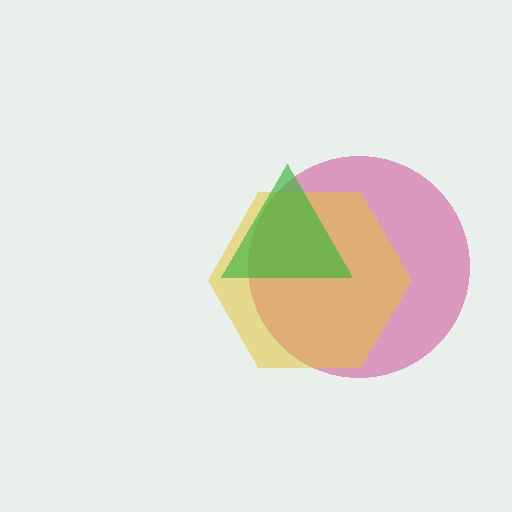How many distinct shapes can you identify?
There are 3 distinct shapes: a magenta circle, a yellow hexagon, a green triangle.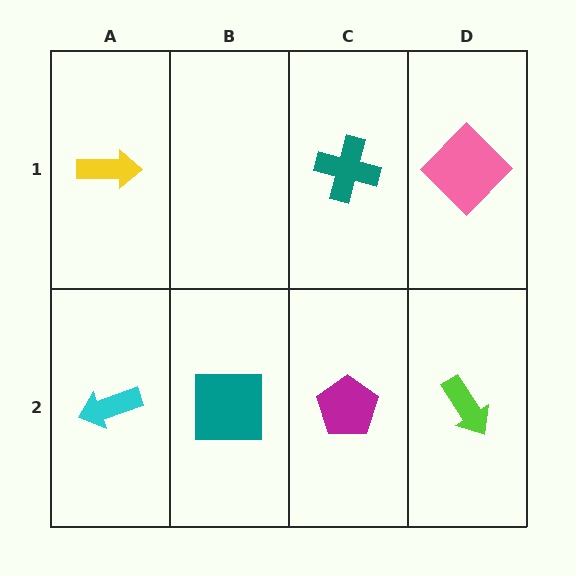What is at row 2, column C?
A magenta pentagon.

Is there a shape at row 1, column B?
No, that cell is empty.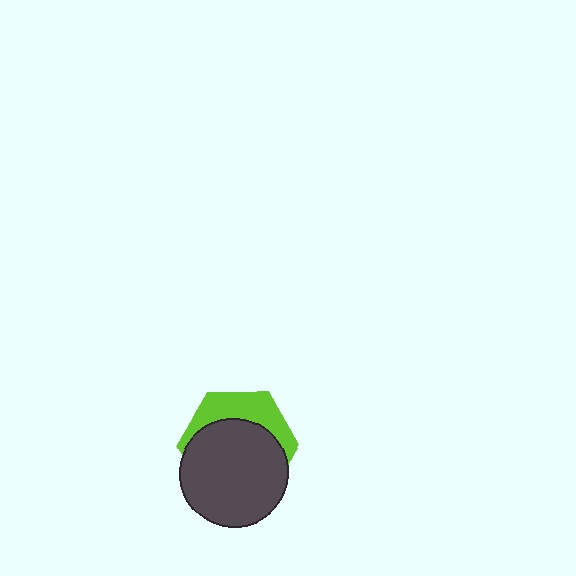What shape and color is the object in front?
The object in front is a dark gray circle.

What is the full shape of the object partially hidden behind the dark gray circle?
The partially hidden object is a lime hexagon.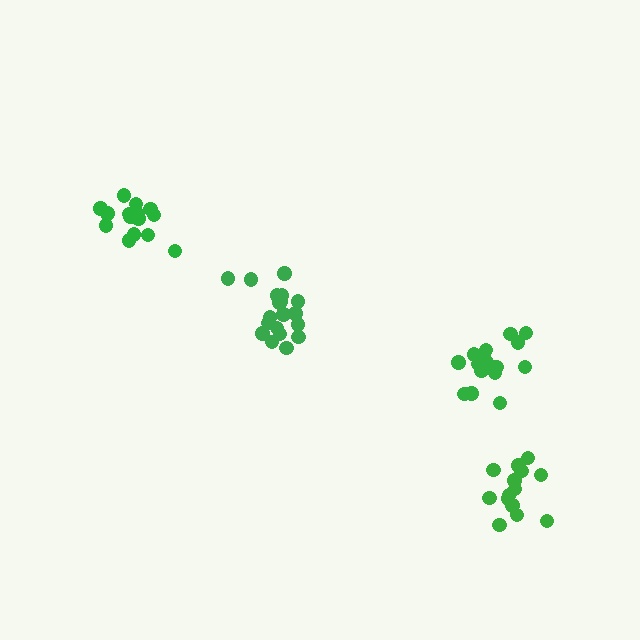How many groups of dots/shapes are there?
There are 4 groups.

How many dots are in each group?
Group 1: 16 dots, Group 2: 15 dots, Group 3: 19 dots, Group 4: 14 dots (64 total).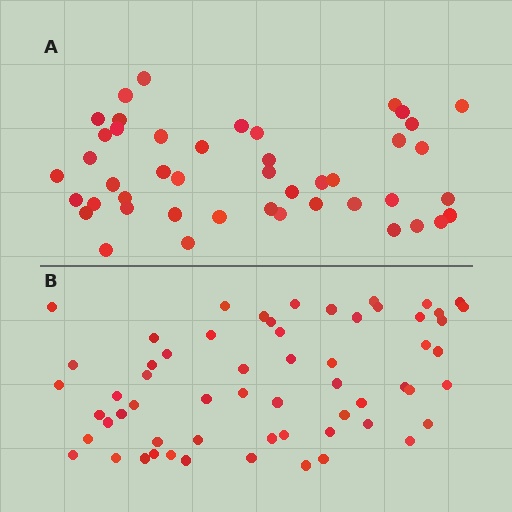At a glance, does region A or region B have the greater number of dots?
Region B (the bottom region) has more dots.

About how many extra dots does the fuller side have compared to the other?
Region B has approximately 15 more dots than region A.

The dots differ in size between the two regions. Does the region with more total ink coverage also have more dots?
No. Region A has more total ink coverage because its dots are larger, but region B actually contains more individual dots. Total area can be misleading — the number of items is what matters here.